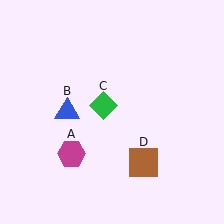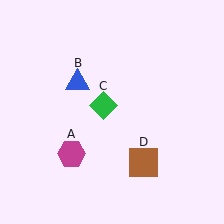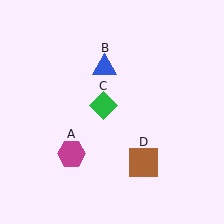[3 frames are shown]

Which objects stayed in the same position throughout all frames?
Magenta hexagon (object A) and green diamond (object C) and brown square (object D) remained stationary.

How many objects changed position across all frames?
1 object changed position: blue triangle (object B).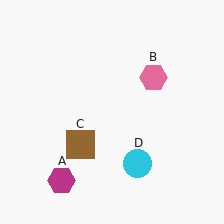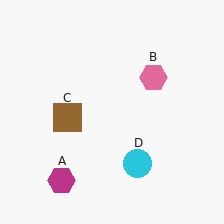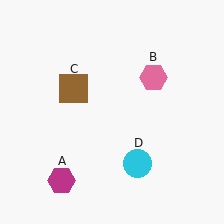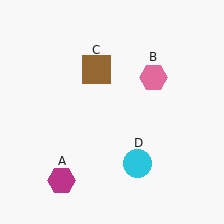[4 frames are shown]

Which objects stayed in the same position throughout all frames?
Magenta hexagon (object A) and pink hexagon (object B) and cyan circle (object D) remained stationary.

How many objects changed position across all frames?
1 object changed position: brown square (object C).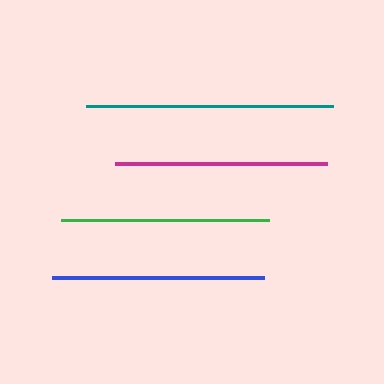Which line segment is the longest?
The teal line is the longest at approximately 247 pixels.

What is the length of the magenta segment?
The magenta segment is approximately 212 pixels long.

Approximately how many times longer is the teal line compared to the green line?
The teal line is approximately 1.2 times the length of the green line.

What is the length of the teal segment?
The teal segment is approximately 247 pixels long.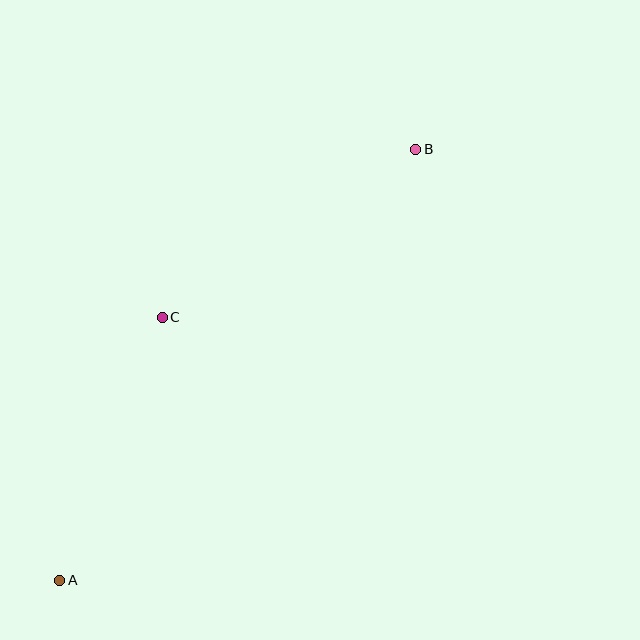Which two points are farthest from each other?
Points A and B are farthest from each other.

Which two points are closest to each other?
Points A and C are closest to each other.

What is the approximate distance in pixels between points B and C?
The distance between B and C is approximately 304 pixels.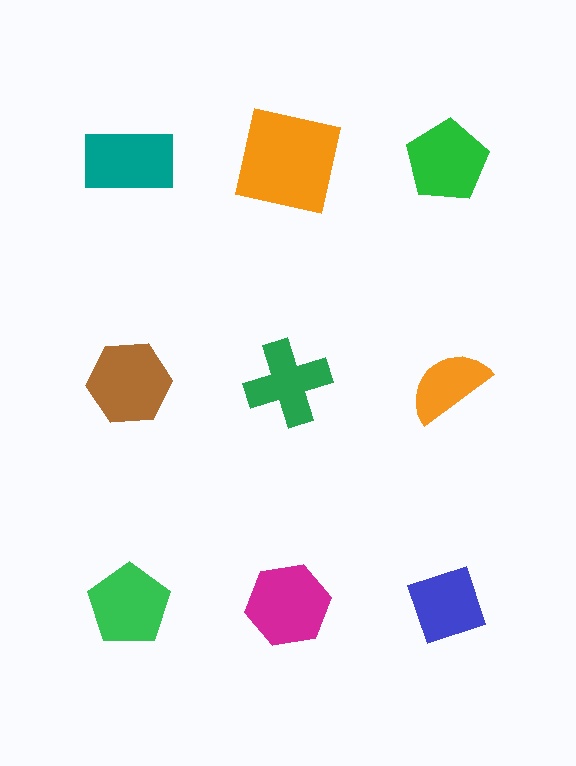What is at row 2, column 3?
An orange semicircle.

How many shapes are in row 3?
3 shapes.